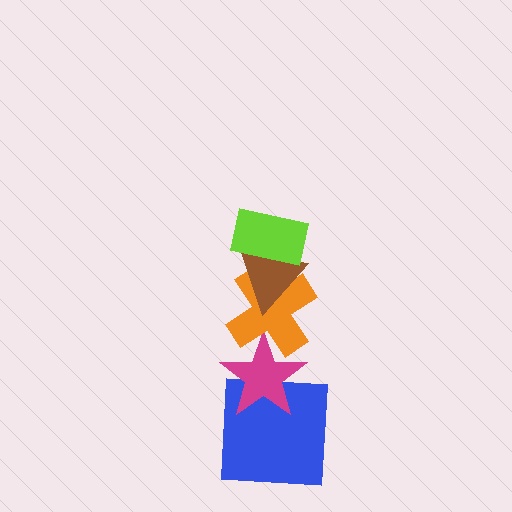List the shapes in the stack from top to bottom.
From top to bottom: the lime rectangle, the brown triangle, the orange cross, the magenta star, the blue square.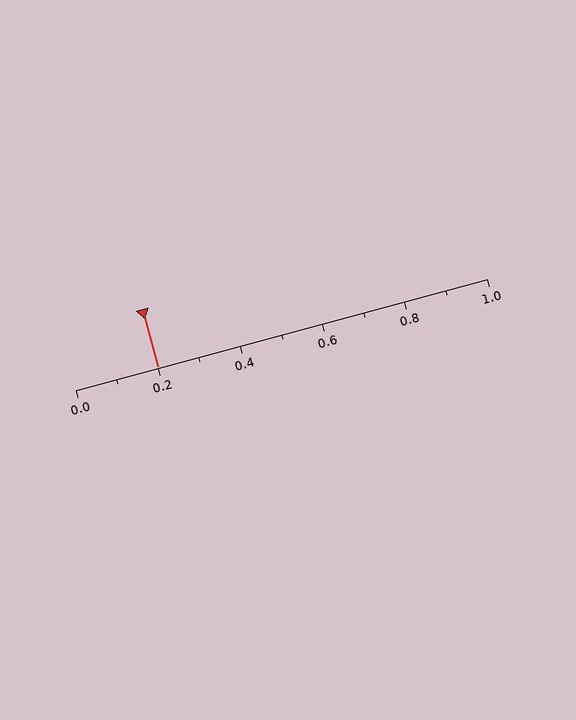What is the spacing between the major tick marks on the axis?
The major ticks are spaced 0.2 apart.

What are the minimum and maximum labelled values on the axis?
The axis runs from 0.0 to 1.0.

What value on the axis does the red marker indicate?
The marker indicates approximately 0.2.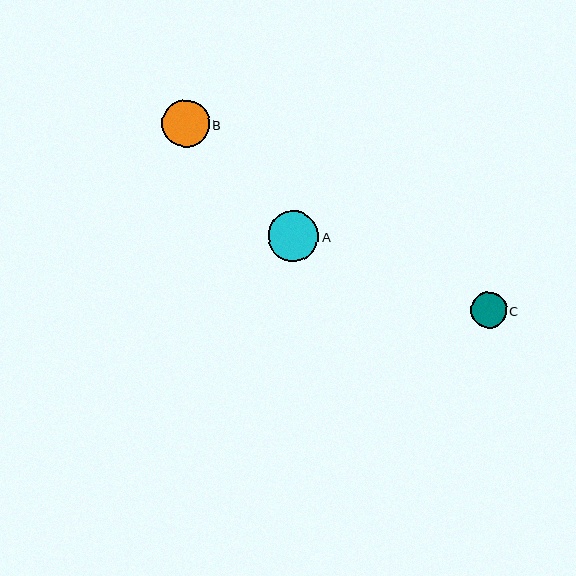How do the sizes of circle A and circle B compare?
Circle A and circle B are approximately the same size.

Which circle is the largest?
Circle A is the largest with a size of approximately 51 pixels.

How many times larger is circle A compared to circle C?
Circle A is approximately 1.4 times the size of circle C.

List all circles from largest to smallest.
From largest to smallest: A, B, C.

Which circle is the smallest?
Circle C is the smallest with a size of approximately 36 pixels.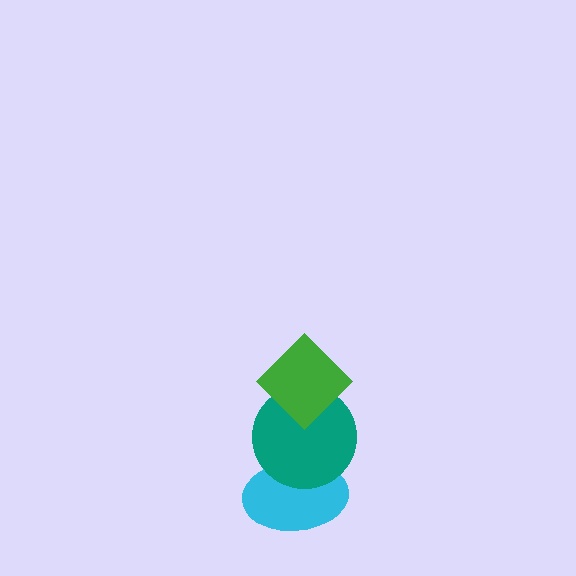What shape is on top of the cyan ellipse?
The teal circle is on top of the cyan ellipse.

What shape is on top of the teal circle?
The green diamond is on top of the teal circle.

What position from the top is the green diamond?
The green diamond is 1st from the top.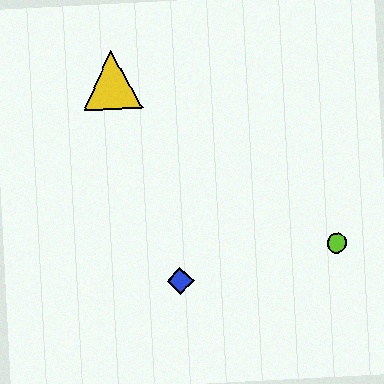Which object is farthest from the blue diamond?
The yellow triangle is farthest from the blue diamond.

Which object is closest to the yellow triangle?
The blue diamond is closest to the yellow triangle.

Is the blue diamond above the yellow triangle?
No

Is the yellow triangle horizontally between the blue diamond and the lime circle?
No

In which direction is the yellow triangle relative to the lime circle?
The yellow triangle is to the left of the lime circle.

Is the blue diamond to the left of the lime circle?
Yes